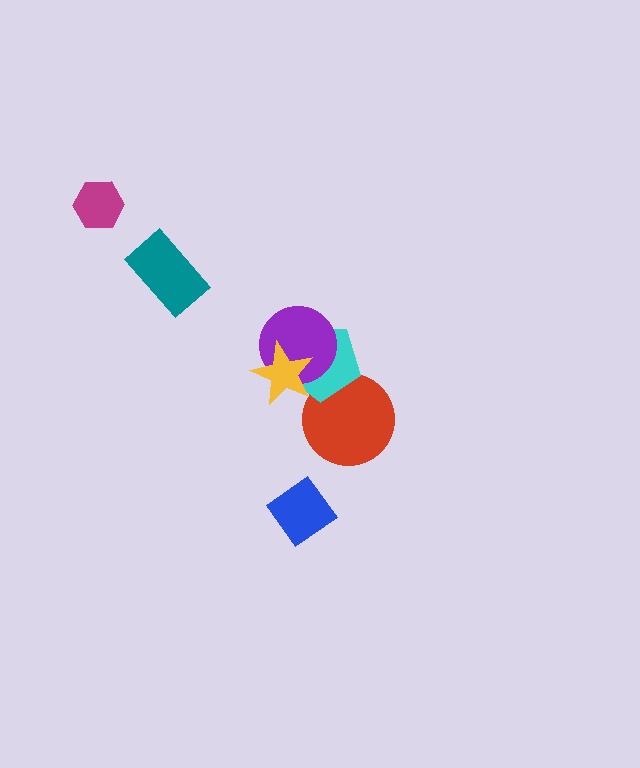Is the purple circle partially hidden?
Yes, it is partially covered by another shape.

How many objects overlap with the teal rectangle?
0 objects overlap with the teal rectangle.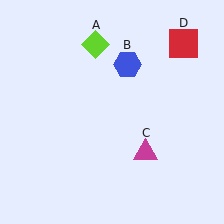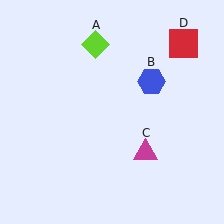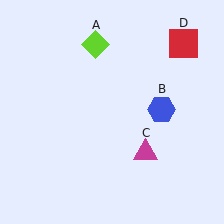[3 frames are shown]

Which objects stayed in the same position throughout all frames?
Lime diamond (object A) and magenta triangle (object C) and red square (object D) remained stationary.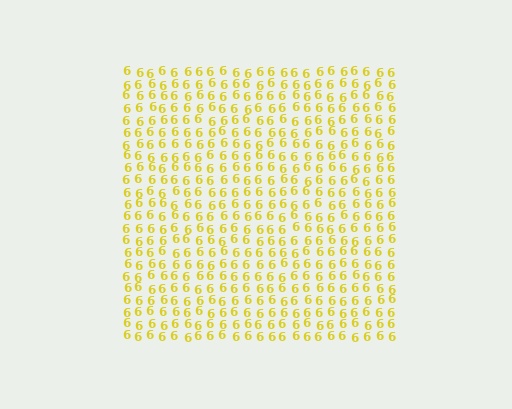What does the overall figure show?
The overall figure shows a square.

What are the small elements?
The small elements are digit 6's.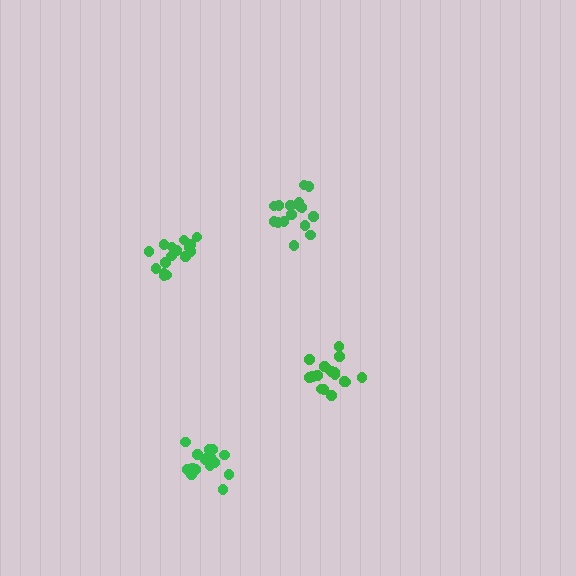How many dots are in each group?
Group 1: 16 dots, Group 2: 16 dots, Group 3: 16 dots, Group 4: 17 dots (65 total).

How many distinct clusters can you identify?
There are 4 distinct clusters.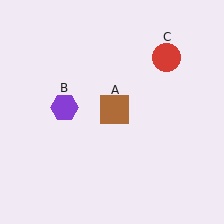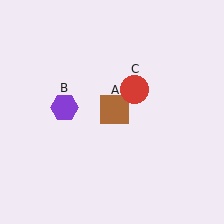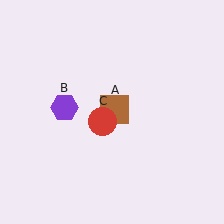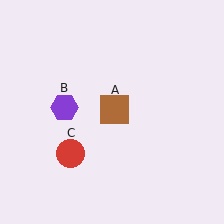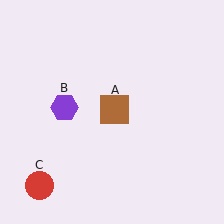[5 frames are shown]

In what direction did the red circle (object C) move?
The red circle (object C) moved down and to the left.